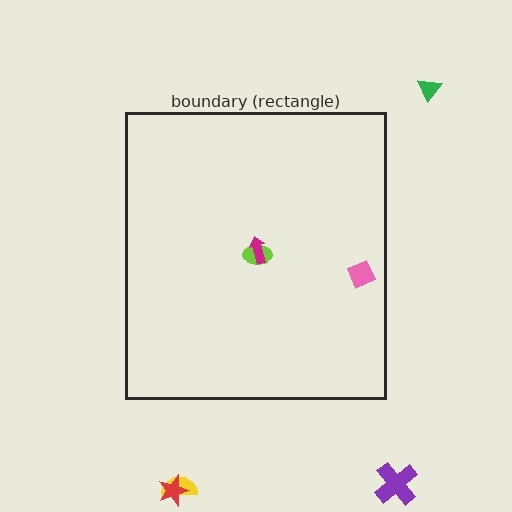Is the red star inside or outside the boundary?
Outside.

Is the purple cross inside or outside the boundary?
Outside.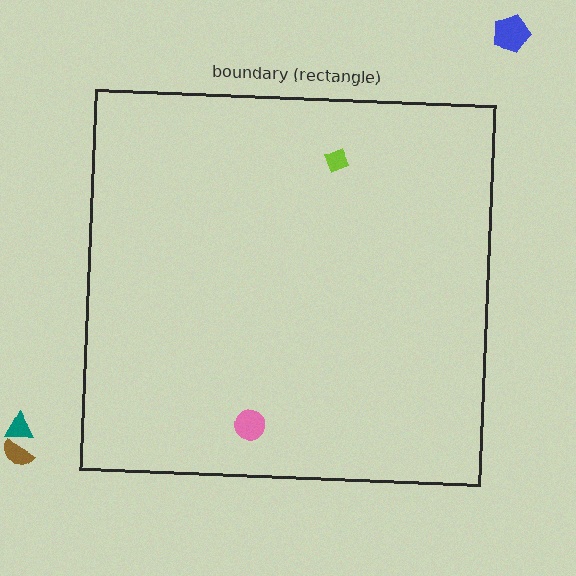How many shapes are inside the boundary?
2 inside, 3 outside.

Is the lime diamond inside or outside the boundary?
Inside.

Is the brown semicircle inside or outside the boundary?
Outside.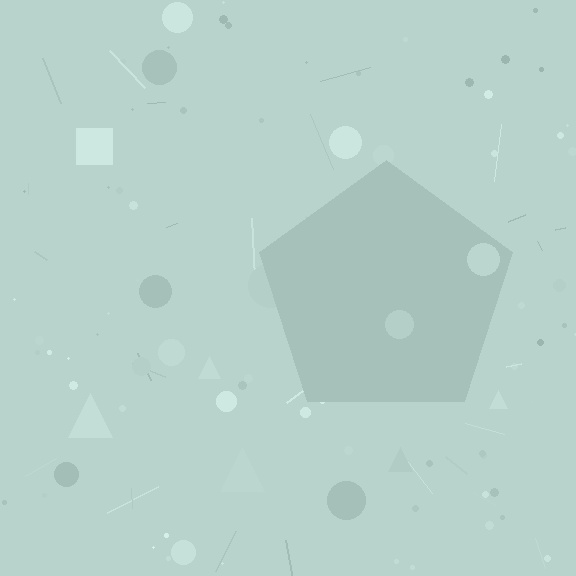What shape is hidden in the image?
A pentagon is hidden in the image.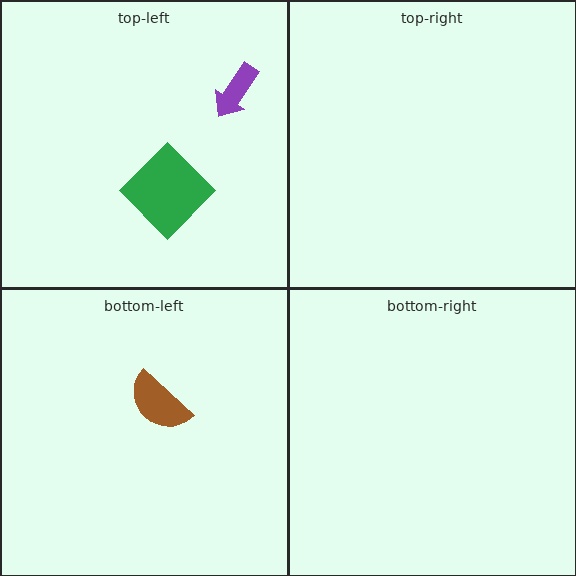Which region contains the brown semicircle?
The bottom-left region.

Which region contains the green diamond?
The top-left region.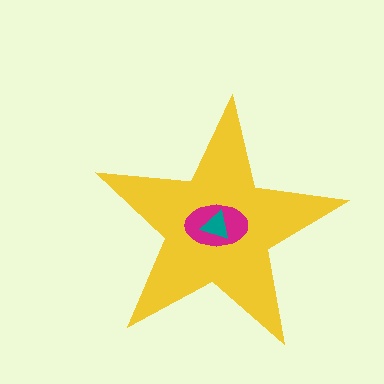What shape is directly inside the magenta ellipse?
The teal triangle.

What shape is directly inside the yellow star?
The magenta ellipse.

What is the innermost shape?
The teal triangle.